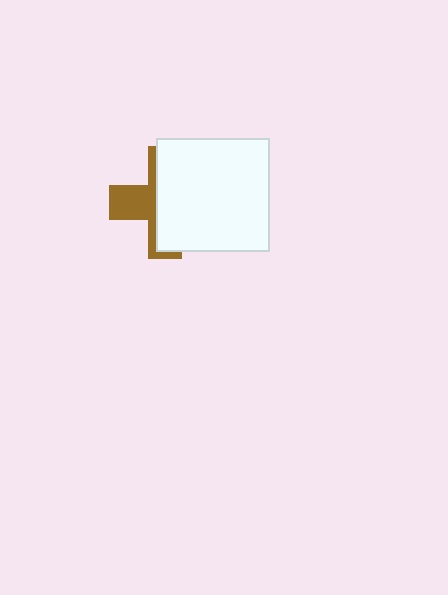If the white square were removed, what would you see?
You would see the complete brown cross.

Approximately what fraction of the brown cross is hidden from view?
Roughly 63% of the brown cross is hidden behind the white square.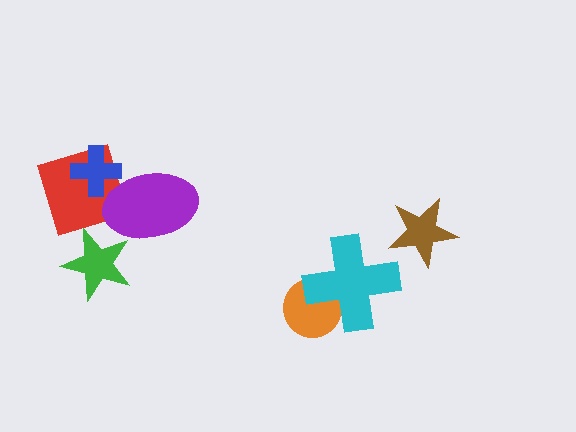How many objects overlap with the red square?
2 objects overlap with the red square.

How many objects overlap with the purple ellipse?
2 objects overlap with the purple ellipse.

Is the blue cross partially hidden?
Yes, it is partially covered by another shape.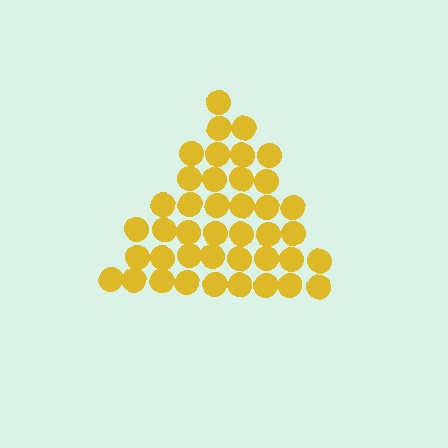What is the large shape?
The large shape is a triangle.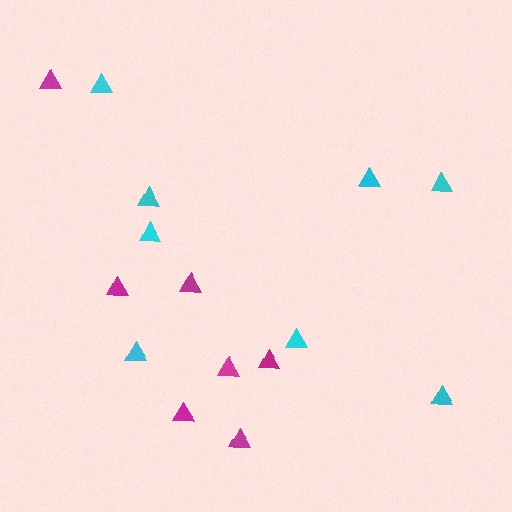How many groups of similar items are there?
There are 2 groups: one group of cyan triangles (8) and one group of magenta triangles (7).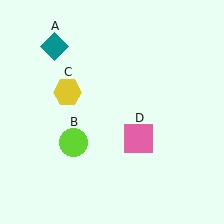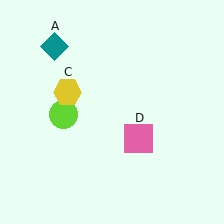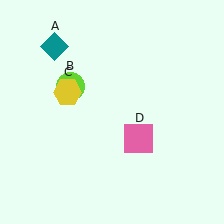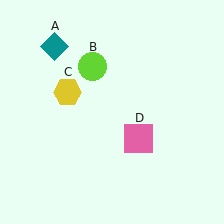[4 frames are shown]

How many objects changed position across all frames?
1 object changed position: lime circle (object B).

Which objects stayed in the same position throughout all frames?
Teal diamond (object A) and yellow hexagon (object C) and pink square (object D) remained stationary.